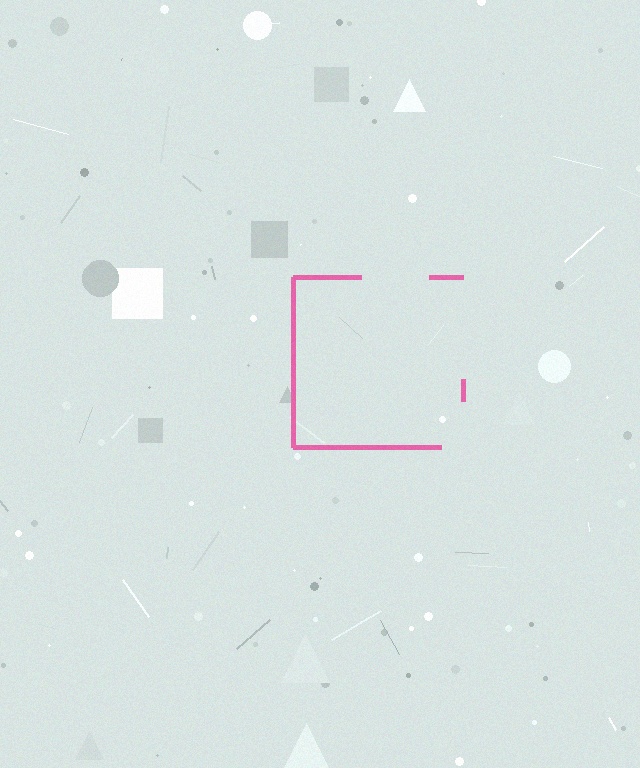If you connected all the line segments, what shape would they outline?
They would outline a square.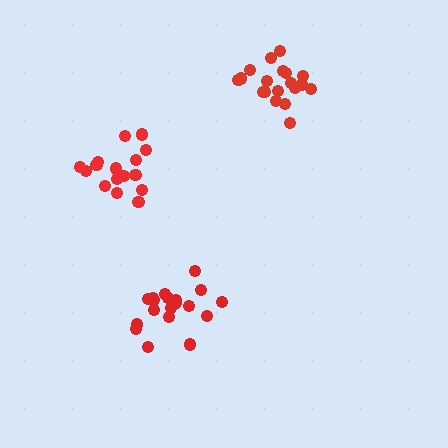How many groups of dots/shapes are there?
There are 3 groups.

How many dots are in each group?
Group 1: 20 dots, Group 2: 19 dots, Group 3: 16 dots (55 total).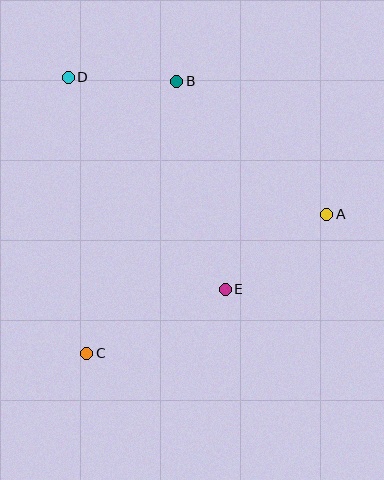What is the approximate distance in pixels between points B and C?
The distance between B and C is approximately 287 pixels.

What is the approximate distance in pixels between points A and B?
The distance between A and B is approximately 200 pixels.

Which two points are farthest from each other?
Points A and D are farthest from each other.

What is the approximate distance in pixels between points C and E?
The distance between C and E is approximately 153 pixels.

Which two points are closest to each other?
Points B and D are closest to each other.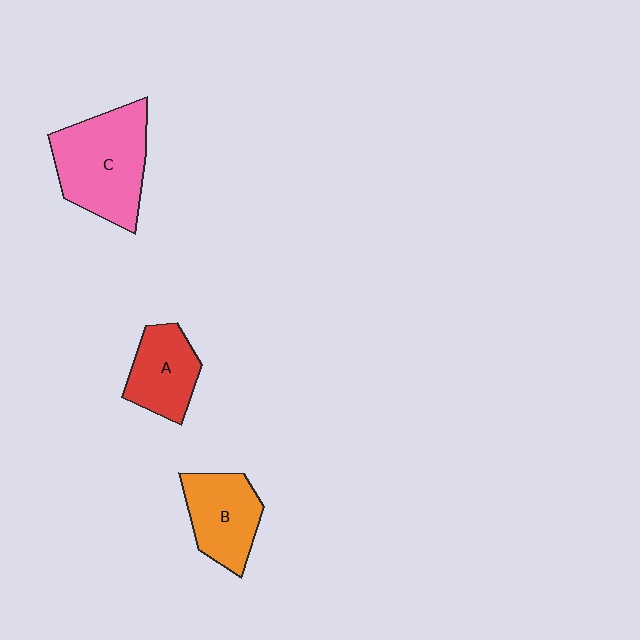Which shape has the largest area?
Shape C (pink).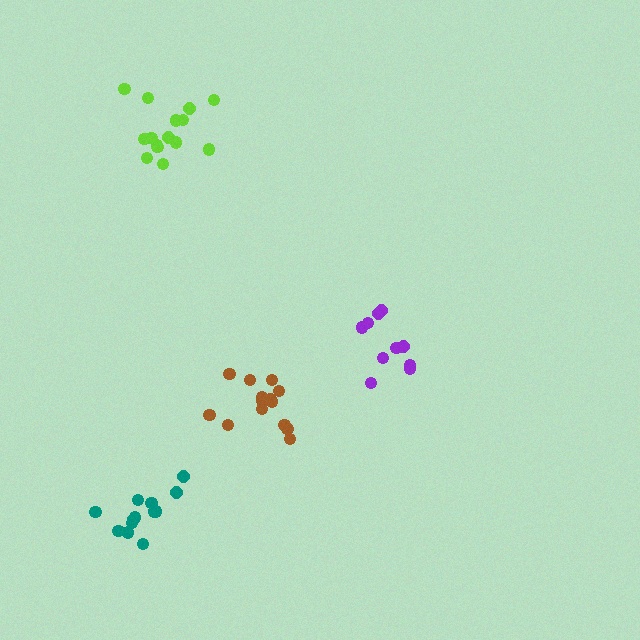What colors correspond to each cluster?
The clusters are colored: brown, purple, lime, teal.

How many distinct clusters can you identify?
There are 4 distinct clusters.